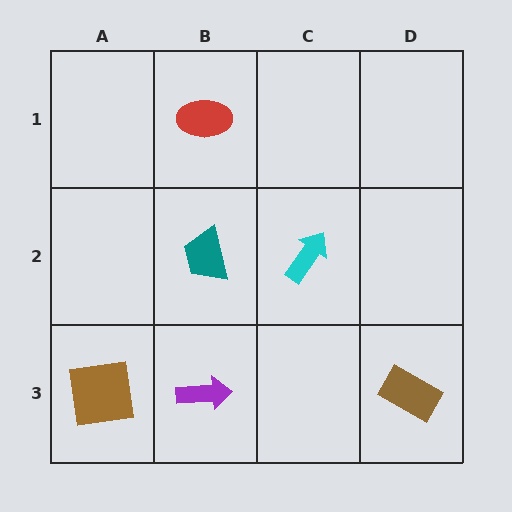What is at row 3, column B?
A purple arrow.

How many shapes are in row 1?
1 shape.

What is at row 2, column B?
A teal trapezoid.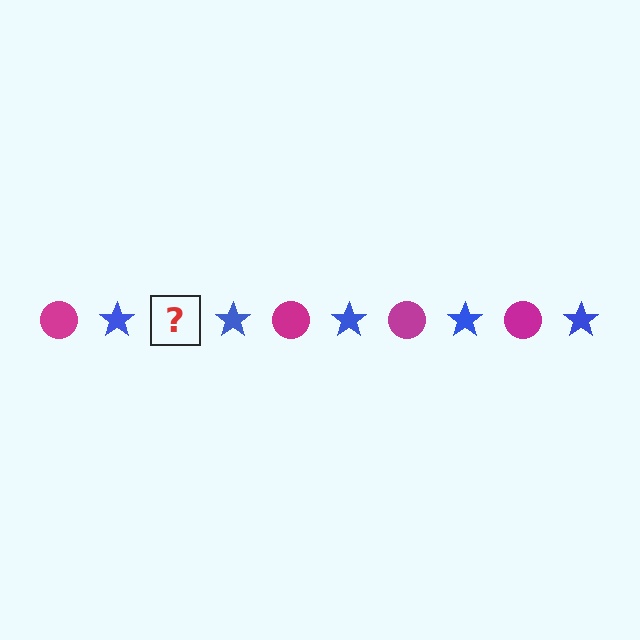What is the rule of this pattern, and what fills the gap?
The rule is that the pattern alternates between magenta circle and blue star. The gap should be filled with a magenta circle.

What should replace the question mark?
The question mark should be replaced with a magenta circle.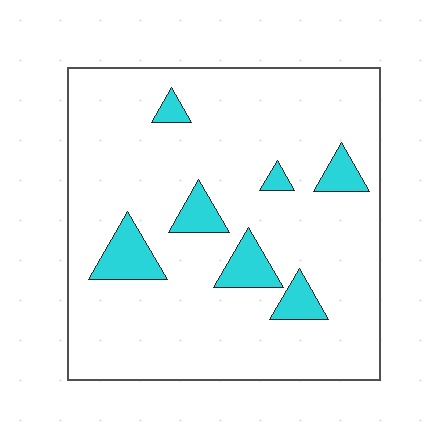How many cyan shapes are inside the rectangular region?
7.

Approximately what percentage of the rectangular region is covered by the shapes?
Approximately 10%.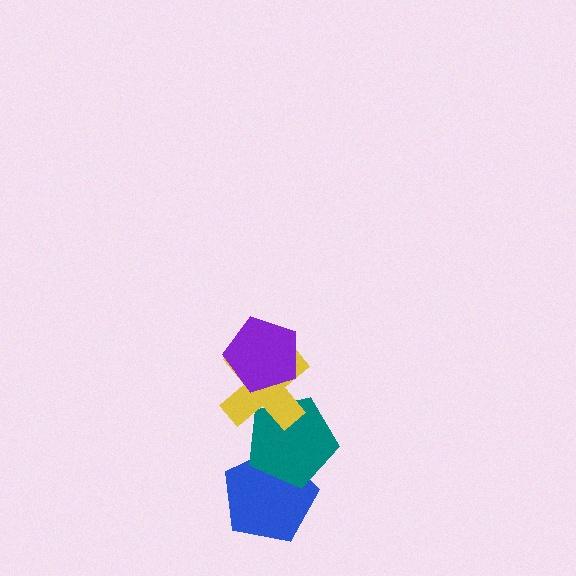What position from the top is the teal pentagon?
The teal pentagon is 3rd from the top.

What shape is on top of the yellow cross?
The purple pentagon is on top of the yellow cross.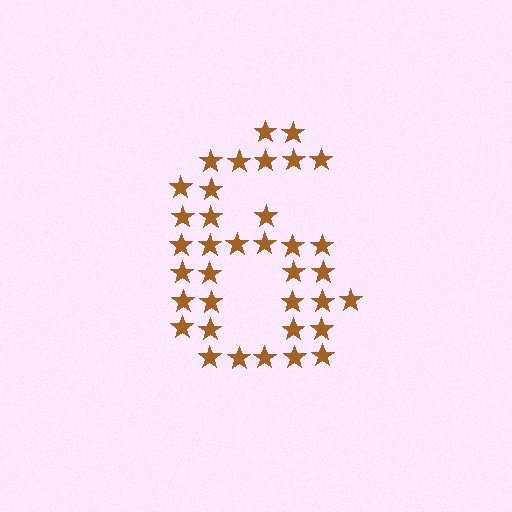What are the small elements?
The small elements are stars.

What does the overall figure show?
The overall figure shows the digit 6.